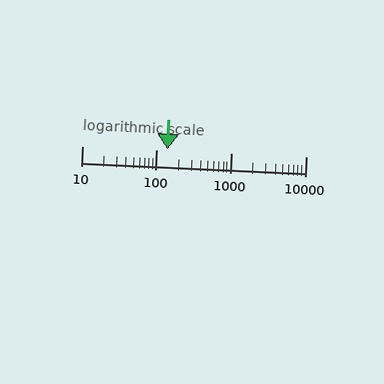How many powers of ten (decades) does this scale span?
The scale spans 3 decades, from 10 to 10000.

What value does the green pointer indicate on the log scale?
The pointer indicates approximately 140.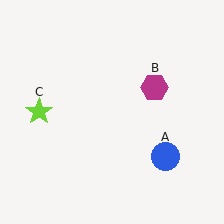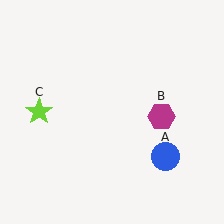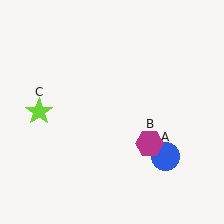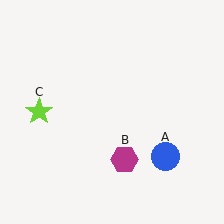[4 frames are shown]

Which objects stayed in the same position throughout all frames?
Blue circle (object A) and lime star (object C) remained stationary.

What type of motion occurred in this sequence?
The magenta hexagon (object B) rotated clockwise around the center of the scene.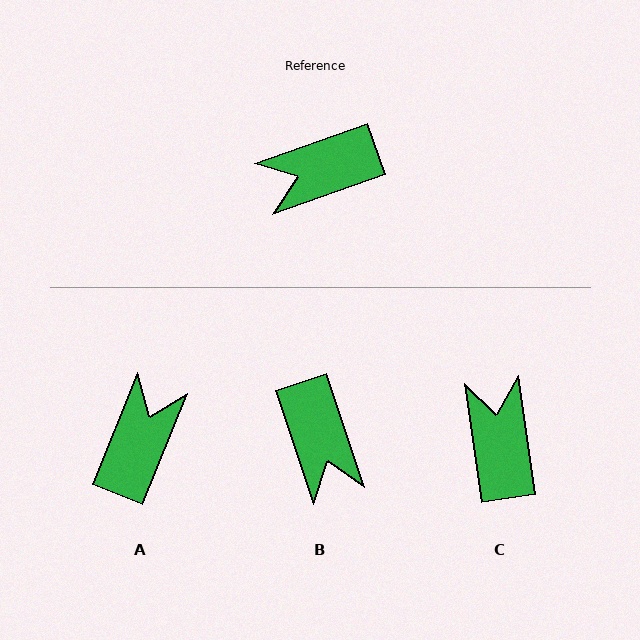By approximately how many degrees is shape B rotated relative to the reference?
Approximately 89 degrees counter-clockwise.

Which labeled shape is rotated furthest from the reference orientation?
A, about 132 degrees away.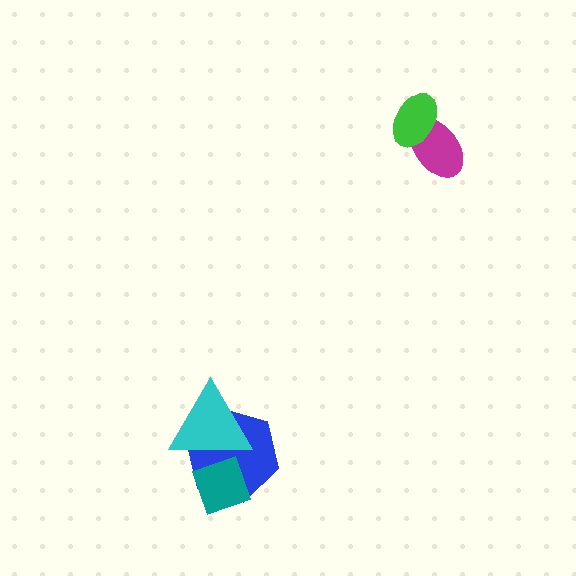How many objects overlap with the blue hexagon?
2 objects overlap with the blue hexagon.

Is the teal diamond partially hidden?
No, no other shape covers it.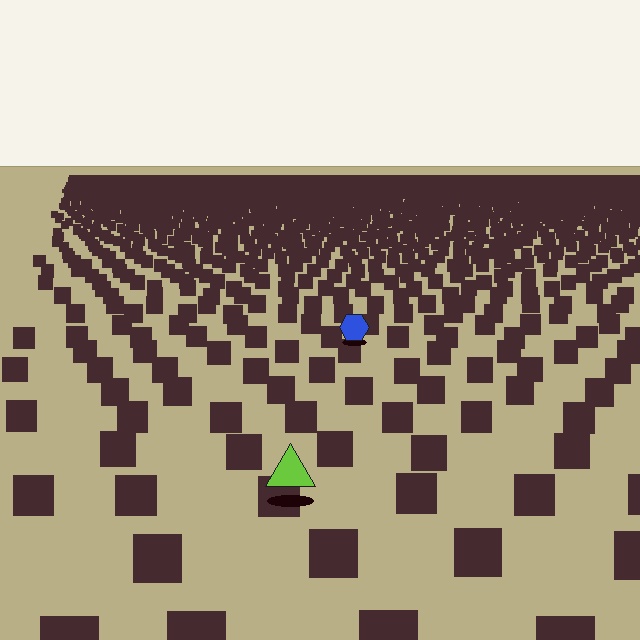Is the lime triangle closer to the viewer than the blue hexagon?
Yes. The lime triangle is closer — you can tell from the texture gradient: the ground texture is coarser near it.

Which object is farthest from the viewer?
The blue hexagon is farthest from the viewer. It appears smaller and the ground texture around it is denser.